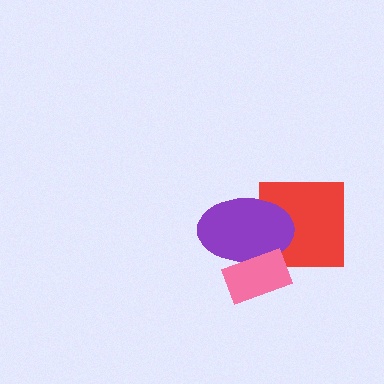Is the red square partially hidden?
Yes, it is partially covered by another shape.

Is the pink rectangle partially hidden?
No, no other shape covers it.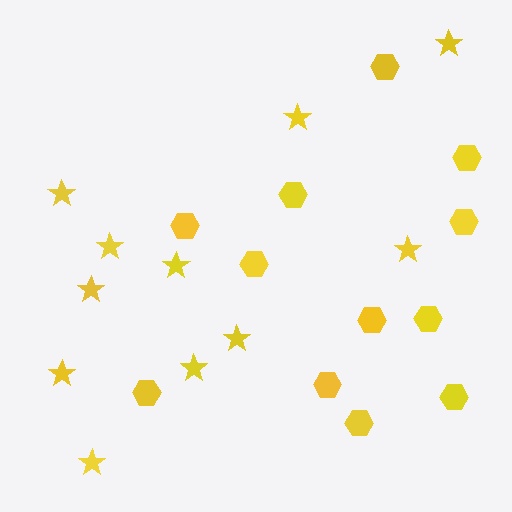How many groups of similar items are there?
There are 2 groups: one group of hexagons (12) and one group of stars (11).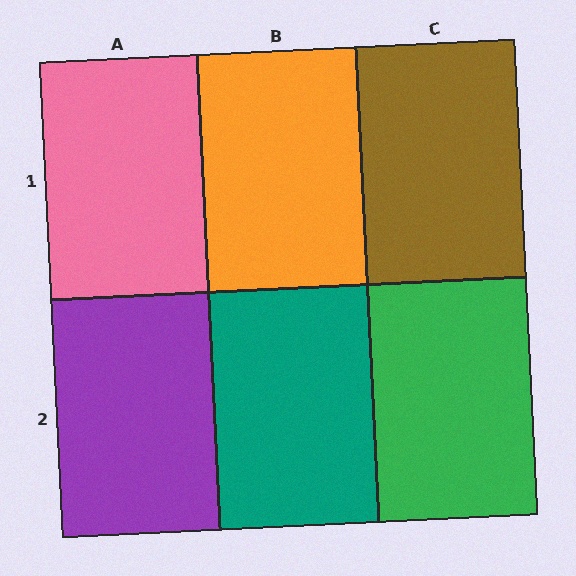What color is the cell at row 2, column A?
Purple.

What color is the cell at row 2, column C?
Green.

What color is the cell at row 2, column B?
Teal.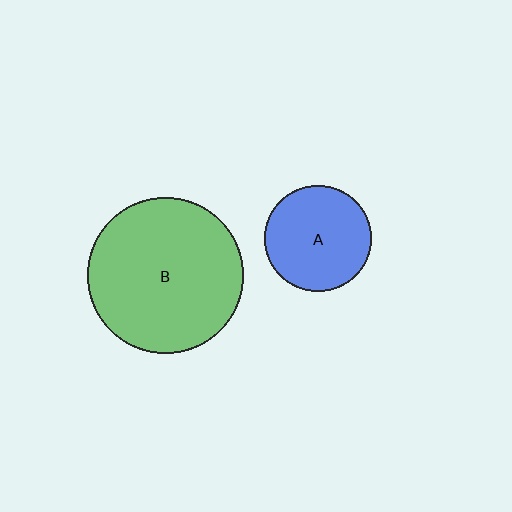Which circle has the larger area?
Circle B (green).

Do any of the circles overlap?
No, none of the circles overlap.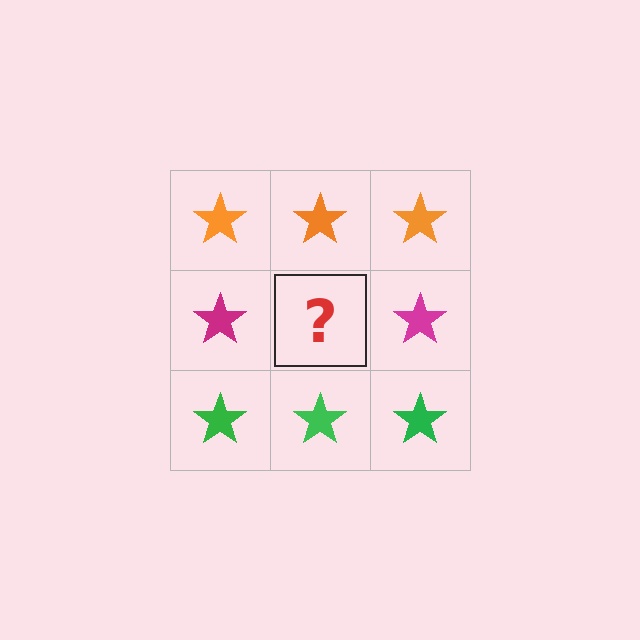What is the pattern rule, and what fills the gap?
The rule is that each row has a consistent color. The gap should be filled with a magenta star.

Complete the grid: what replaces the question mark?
The question mark should be replaced with a magenta star.